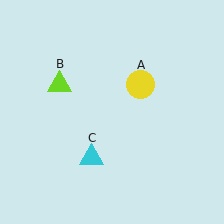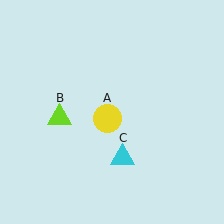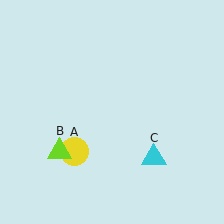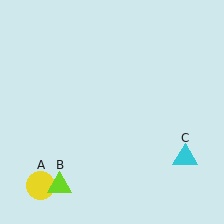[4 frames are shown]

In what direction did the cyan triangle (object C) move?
The cyan triangle (object C) moved right.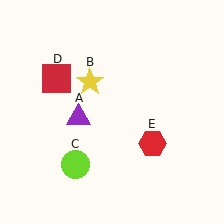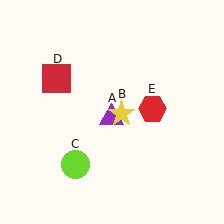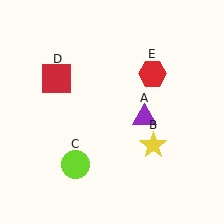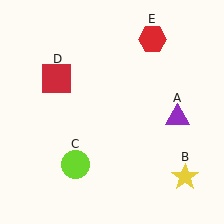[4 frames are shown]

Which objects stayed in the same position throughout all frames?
Lime circle (object C) and red square (object D) remained stationary.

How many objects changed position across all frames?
3 objects changed position: purple triangle (object A), yellow star (object B), red hexagon (object E).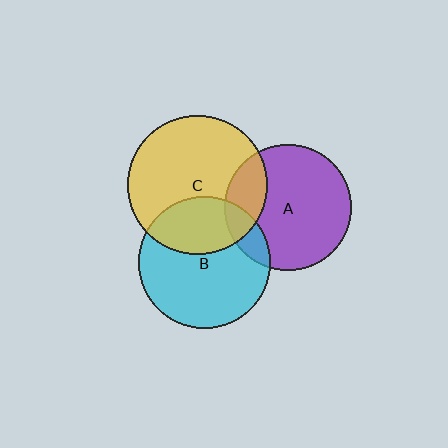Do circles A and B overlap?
Yes.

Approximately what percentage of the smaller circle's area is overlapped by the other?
Approximately 15%.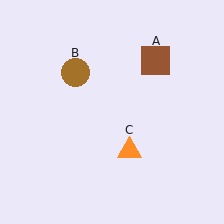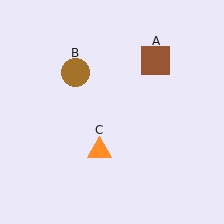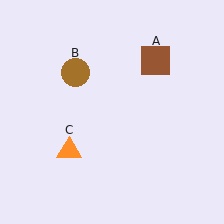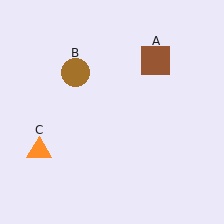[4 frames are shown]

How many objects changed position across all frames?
1 object changed position: orange triangle (object C).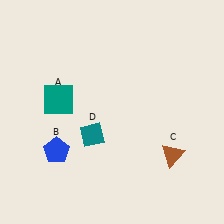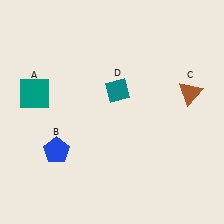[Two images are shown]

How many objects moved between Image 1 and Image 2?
3 objects moved between the two images.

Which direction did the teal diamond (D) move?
The teal diamond (D) moved up.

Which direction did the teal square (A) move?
The teal square (A) moved left.